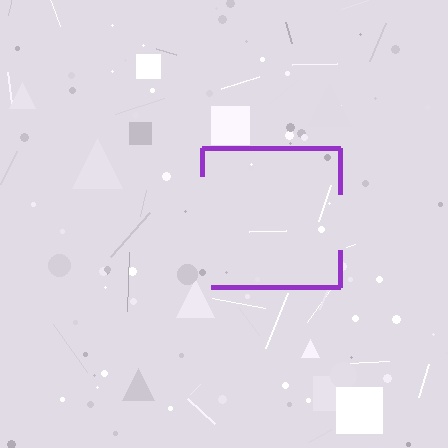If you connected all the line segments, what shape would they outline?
They would outline a square.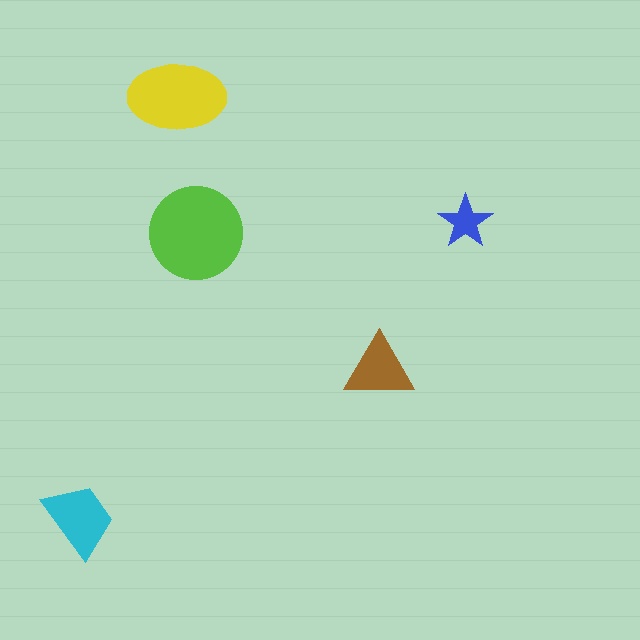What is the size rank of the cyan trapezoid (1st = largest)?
3rd.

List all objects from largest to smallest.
The lime circle, the yellow ellipse, the cyan trapezoid, the brown triangle, the blue star.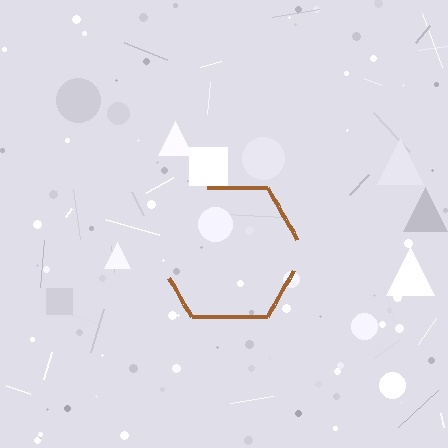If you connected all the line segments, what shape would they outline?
They would outline a hexagon.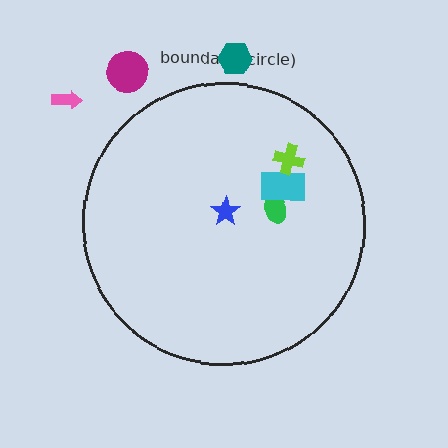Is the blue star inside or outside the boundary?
Inside.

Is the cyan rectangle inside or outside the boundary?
Inside.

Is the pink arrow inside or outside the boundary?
Outside.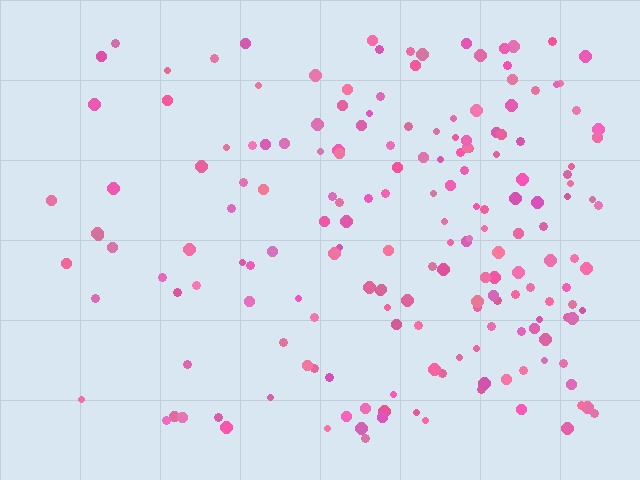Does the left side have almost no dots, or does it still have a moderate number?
Still a moderate number, just noticeably fewer than the right.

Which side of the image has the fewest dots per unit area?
The left.